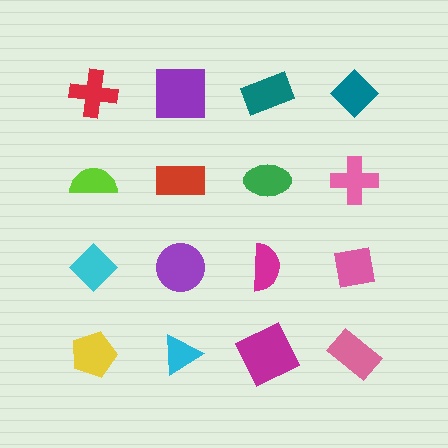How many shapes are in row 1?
4 shapes.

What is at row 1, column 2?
A purple square.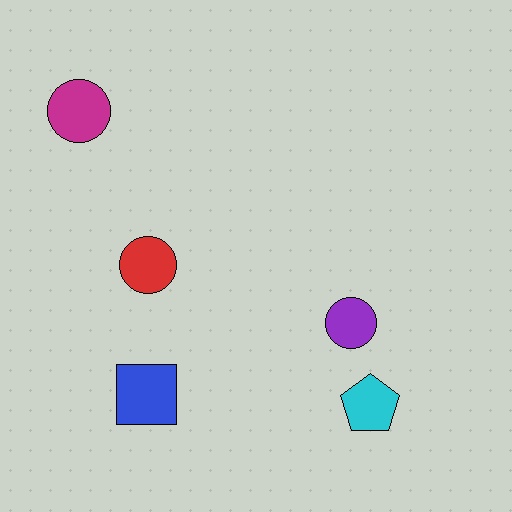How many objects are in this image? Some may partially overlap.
There are 5 objects.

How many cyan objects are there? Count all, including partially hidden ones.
There is 1 cyan object.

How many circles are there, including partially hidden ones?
There are 3 circles.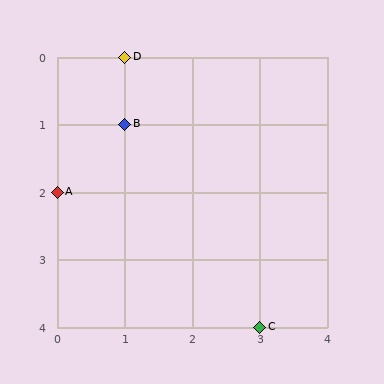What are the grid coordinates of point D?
Point D is at grid coordinates (1, 0).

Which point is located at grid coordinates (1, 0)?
Point D is at (1, 0).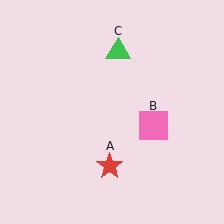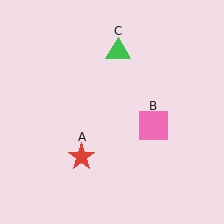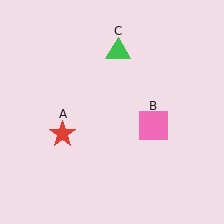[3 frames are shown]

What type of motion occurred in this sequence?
The red star (object A) rotated clockwise around the center of the scene.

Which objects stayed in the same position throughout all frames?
Pink square (object B) and green triangle (object C) remained stationary.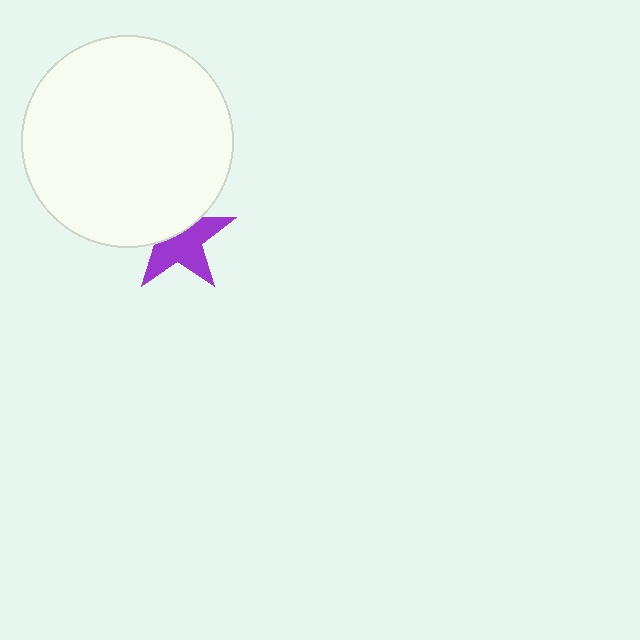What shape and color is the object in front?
The object in front is a white circle.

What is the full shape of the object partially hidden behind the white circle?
The partially hidden object is a purple star.